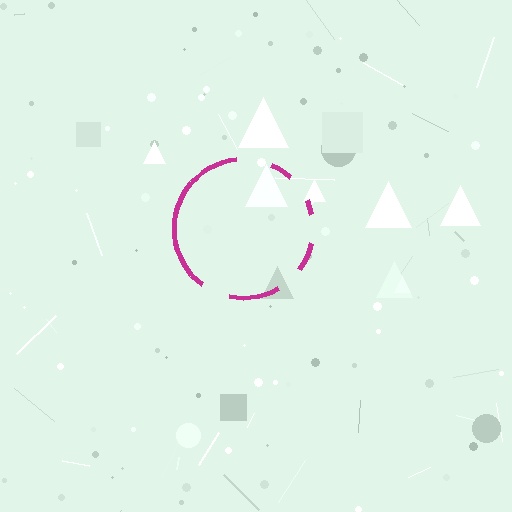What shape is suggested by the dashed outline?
The dashed outline suggests a circle.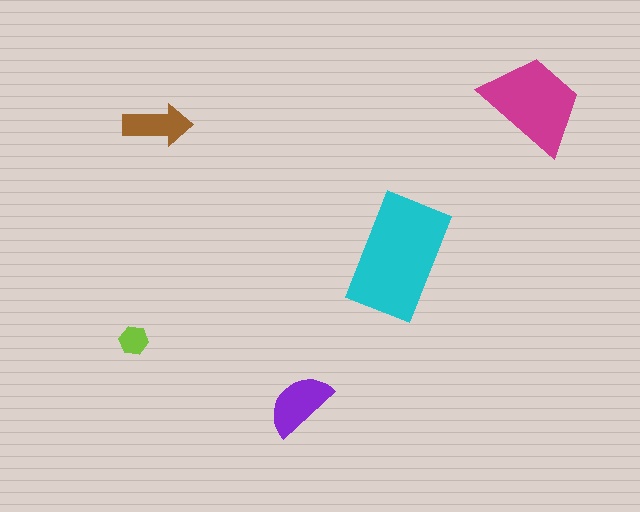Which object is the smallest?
The lime hexagon.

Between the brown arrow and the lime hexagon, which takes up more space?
The brown arrow.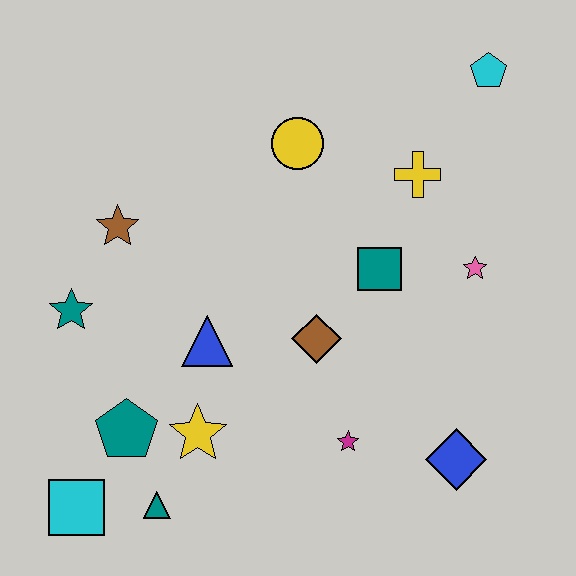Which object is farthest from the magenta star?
The cyan pentagon is farthest from the magenta star.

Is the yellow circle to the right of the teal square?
No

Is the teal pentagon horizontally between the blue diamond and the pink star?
No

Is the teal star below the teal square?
Yes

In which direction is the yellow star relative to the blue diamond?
The yellow star is to the left of the blue diamond.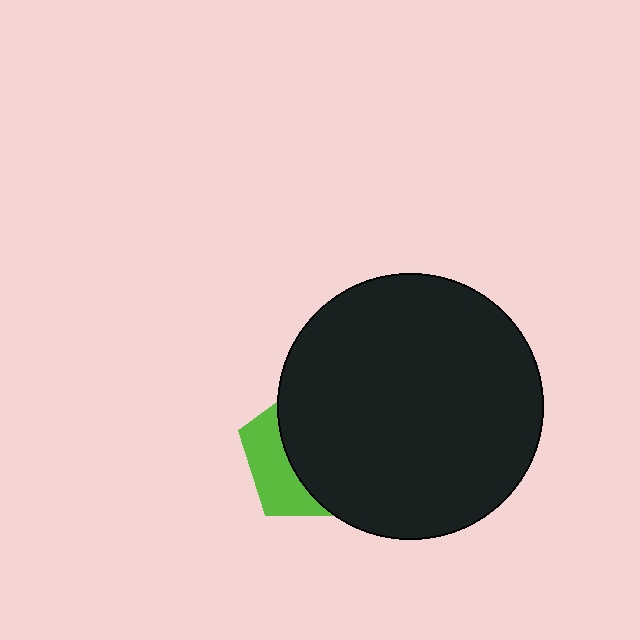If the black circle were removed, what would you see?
You would see the complete lime pentagon.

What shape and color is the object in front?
The object in front is a black circle.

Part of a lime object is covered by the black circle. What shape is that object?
It is a pentagon.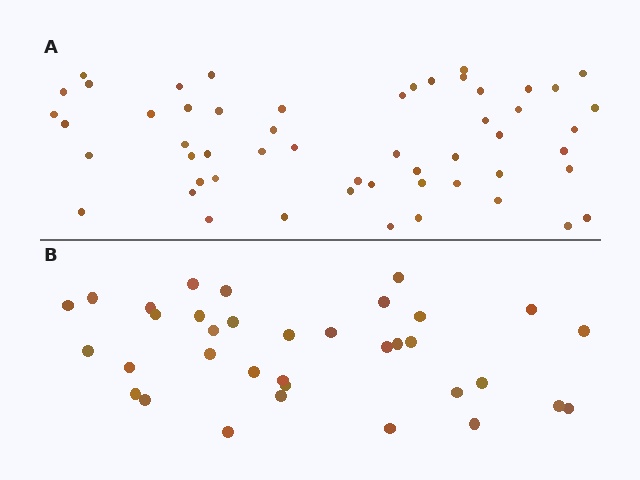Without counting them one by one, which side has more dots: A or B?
Region A (the top region) has more dots.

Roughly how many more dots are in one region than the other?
Region A has approximately 20 more dots than region B.